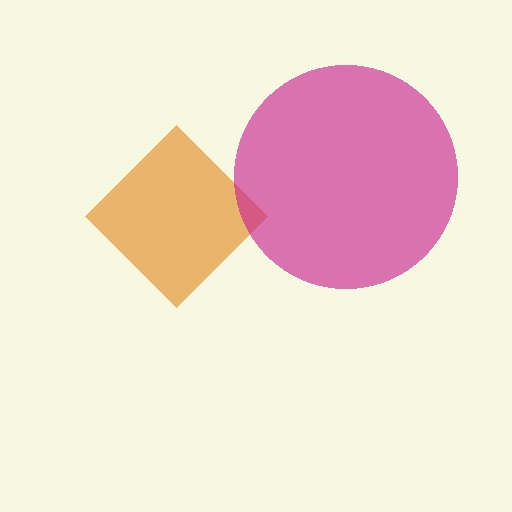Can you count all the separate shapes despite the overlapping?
Yes, there are 2 separate shapes.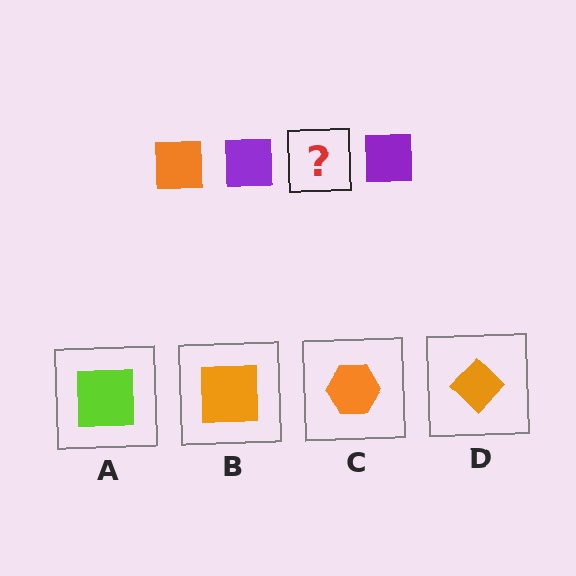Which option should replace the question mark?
Option B.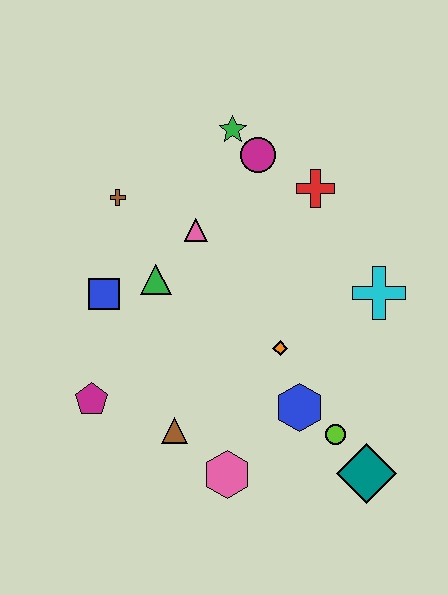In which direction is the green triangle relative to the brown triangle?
The green triangle is above the brown triangle.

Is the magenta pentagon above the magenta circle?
No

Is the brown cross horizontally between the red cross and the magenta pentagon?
Yes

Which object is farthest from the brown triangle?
The green star is farthest from the brown triangle.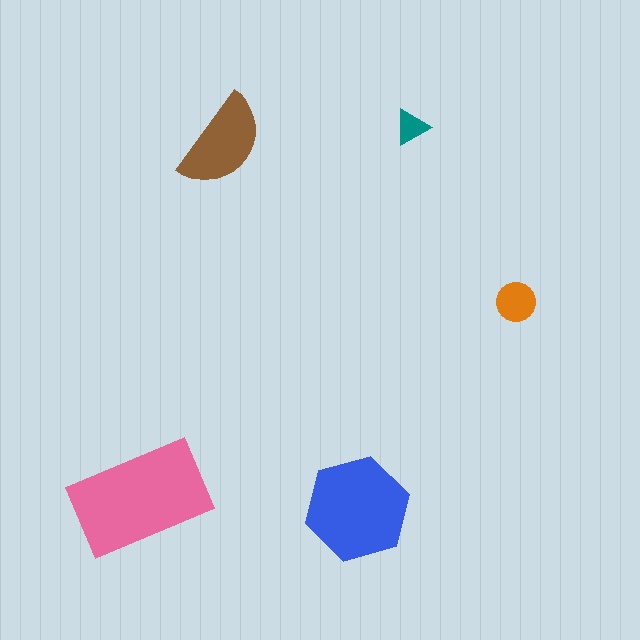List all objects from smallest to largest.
The teal triangle, the orange circle, the brown semicircle, the blue hexagon, the pink rectangle.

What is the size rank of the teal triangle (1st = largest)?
5th.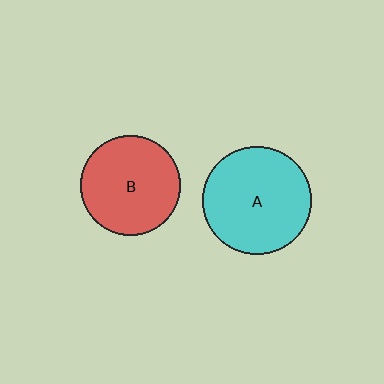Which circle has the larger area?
Circle A (cyan).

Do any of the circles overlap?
No, none of the circles overlap.